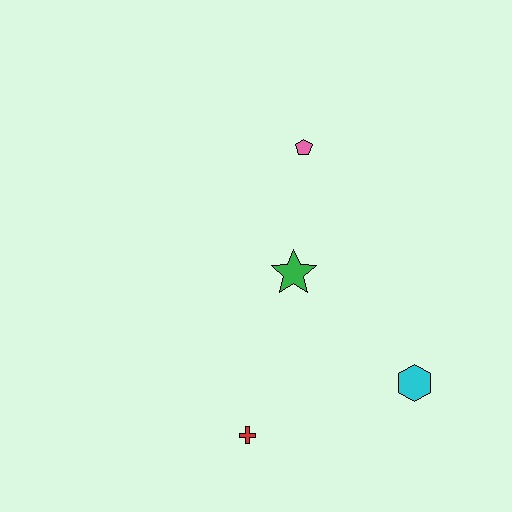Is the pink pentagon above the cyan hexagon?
Yes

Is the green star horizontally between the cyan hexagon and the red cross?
Yes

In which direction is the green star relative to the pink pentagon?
The green star is below the pink pentagon.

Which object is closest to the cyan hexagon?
The green star is closest to the cyan hexagon.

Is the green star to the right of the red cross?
Yes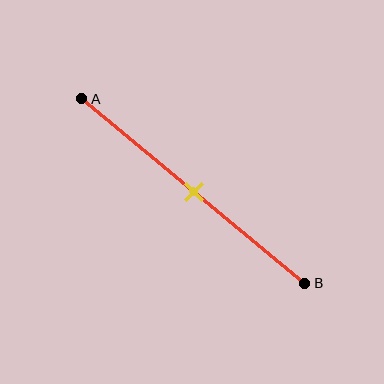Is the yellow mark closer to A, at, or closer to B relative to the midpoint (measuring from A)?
The yellow mark is approximately at the midpoint of segment AB.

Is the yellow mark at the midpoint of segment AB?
Yes, the mark is approximately at the midpoint.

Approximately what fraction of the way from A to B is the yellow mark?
The yellow mark is approximately 50% of the way from A to B.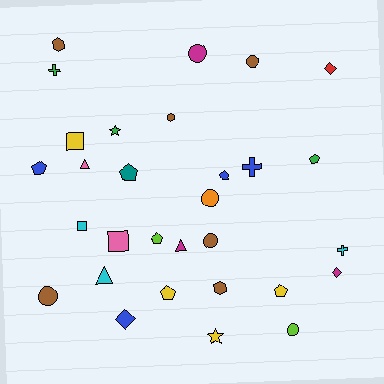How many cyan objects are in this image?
There are 3 cyan objects.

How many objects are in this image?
There are 30 objects.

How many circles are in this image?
There are 6 circles.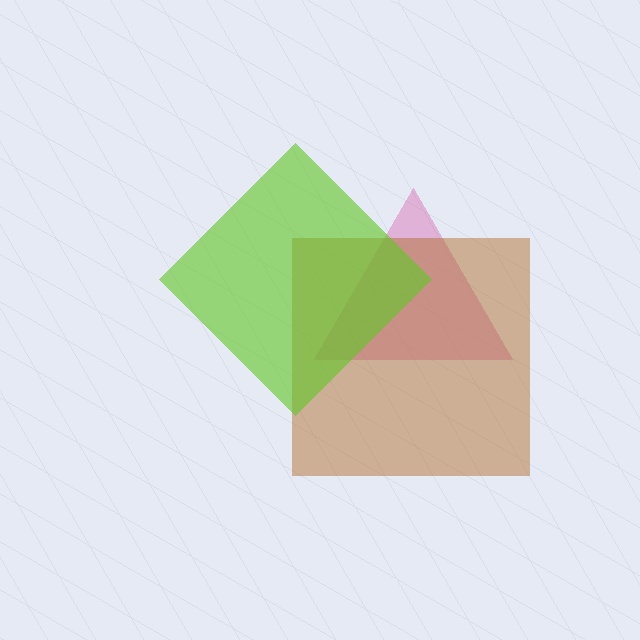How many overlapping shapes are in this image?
There are 3 overlapping shapes in the image.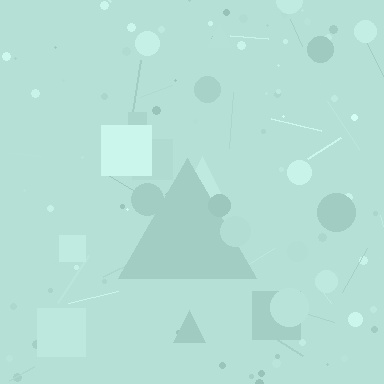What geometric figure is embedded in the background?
A triangle is embedded in the background.